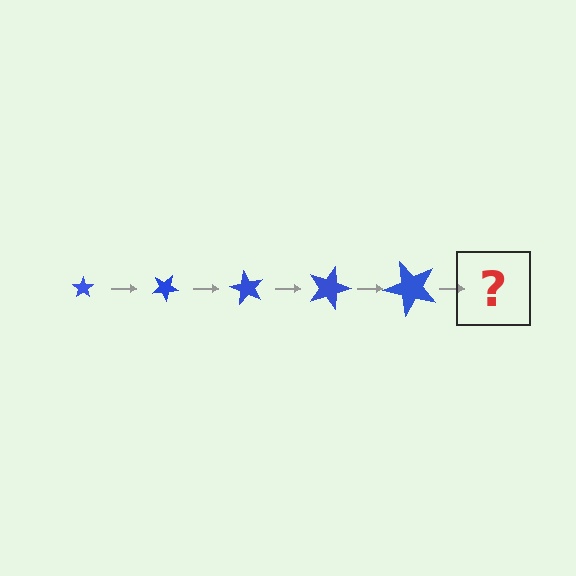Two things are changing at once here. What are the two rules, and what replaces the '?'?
The two rules are that the star grows larger each step and it rotates 30 degrees each step. The '?' should be a star, larger than the previous one and rotated 150 degrees from the start.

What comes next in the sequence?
The next element should be a star, larger than the previous one and rotated 150 degrees from the start.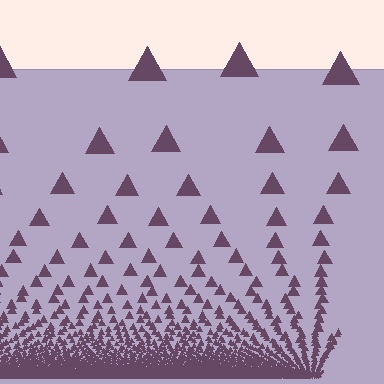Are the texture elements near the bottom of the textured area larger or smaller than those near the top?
Smaller. The gradient is inverted — elements near the bottom are smaller and denser.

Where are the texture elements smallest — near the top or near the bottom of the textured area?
Near the bottom.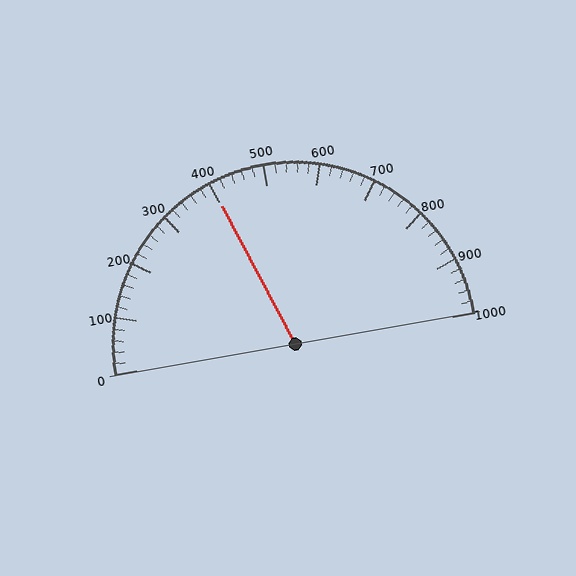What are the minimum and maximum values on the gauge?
The gauge ranges from 0 to 1000.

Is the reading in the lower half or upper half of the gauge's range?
The reading is in the lower half of the range (0 to 1000).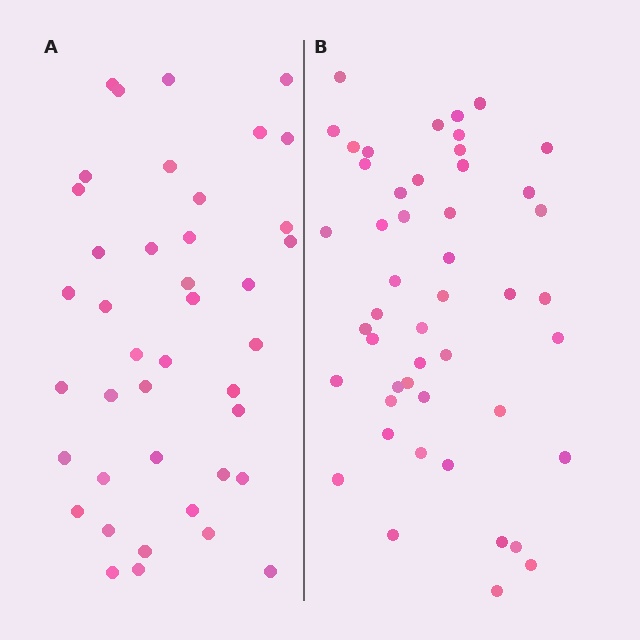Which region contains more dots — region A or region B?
Region B (the right region) has more dots.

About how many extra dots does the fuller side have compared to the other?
Region B has roughly 8 or so more dots than region A.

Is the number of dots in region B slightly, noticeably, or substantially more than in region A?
Region B has only slightly more — the two regions are fairly close. The ratio is roughly 1.2 to 1.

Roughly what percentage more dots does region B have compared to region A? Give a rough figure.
About 15% more.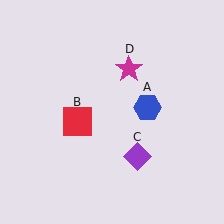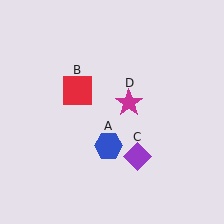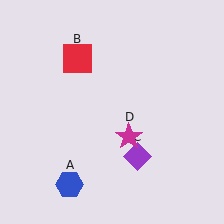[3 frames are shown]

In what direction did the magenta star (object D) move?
The magenta star (object D) moved down.